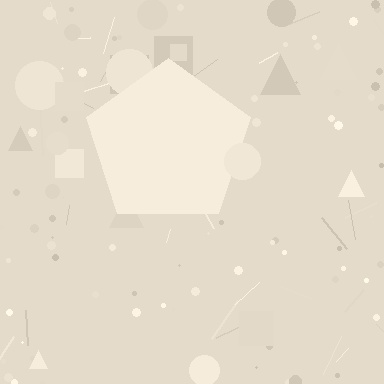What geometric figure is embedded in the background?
A pentagon is embedded in the background.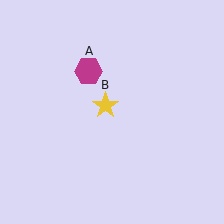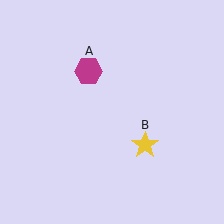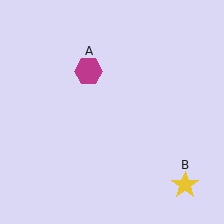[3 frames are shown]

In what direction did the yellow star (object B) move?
The yellow star (object B) moved down and to the right.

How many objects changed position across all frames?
1 object changed position: yellow star (object B).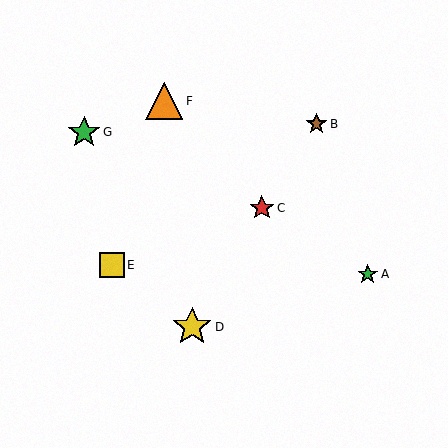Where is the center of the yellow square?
The center of the yellow square is at (112, 265).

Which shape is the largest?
The yellow star (labeled D) is the largest.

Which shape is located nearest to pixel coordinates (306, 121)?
The brown star (labeled B) at (317, 124) is nearest to that location.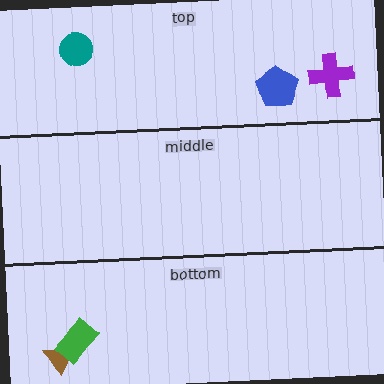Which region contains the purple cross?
The top region.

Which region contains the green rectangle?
The bottom region.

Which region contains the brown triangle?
The bottom region.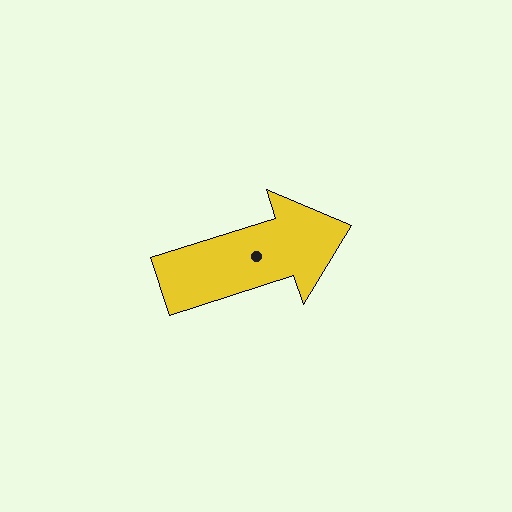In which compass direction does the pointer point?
East.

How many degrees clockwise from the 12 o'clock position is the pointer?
Approximately 72 degrees.